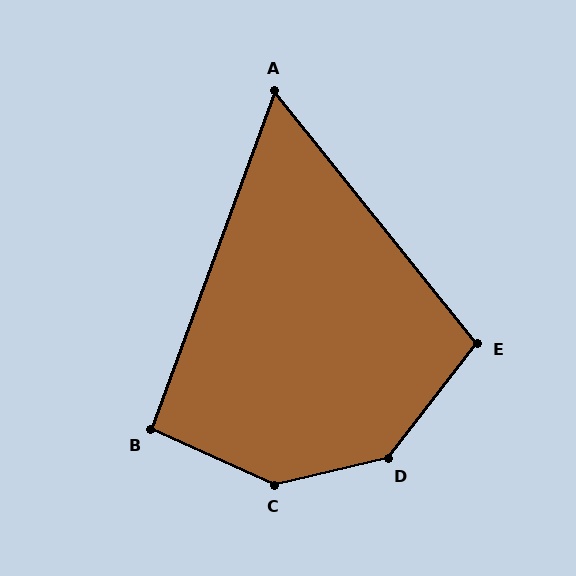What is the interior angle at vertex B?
Approximately 94 degrees (approximately right).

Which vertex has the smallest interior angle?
A, at approximately 59 degrees.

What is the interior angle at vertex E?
Approximately 103 degrees (obtuse).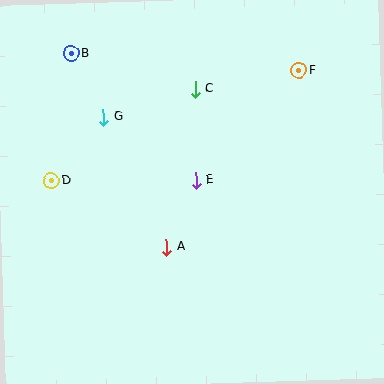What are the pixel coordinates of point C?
Point C is at (195, 89).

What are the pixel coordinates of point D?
Point D is at (51, 180).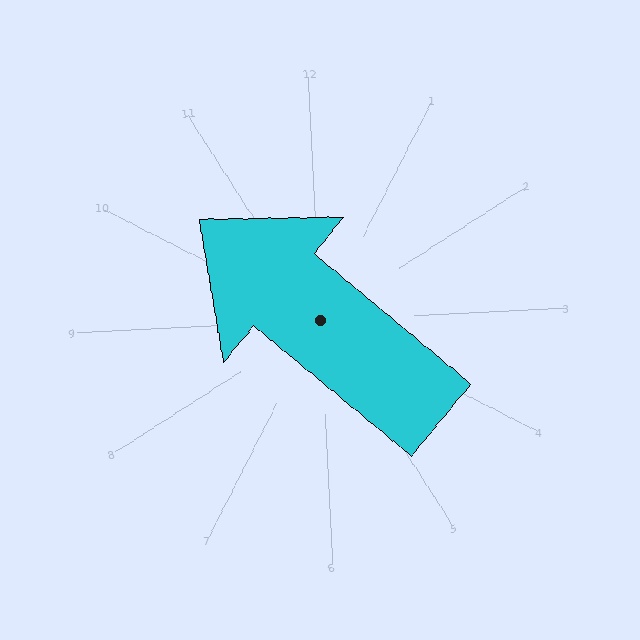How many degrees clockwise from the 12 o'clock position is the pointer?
Approximately 312 degrees.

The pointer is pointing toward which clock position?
Roughly 10 o'clock.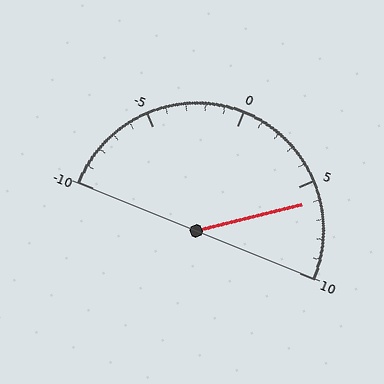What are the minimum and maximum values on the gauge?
The gauge ranges from -10 to 10.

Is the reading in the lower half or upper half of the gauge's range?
The reading is in the upper half of the range (-10 to 10).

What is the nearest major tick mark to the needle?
The nearest major tick mark is 5.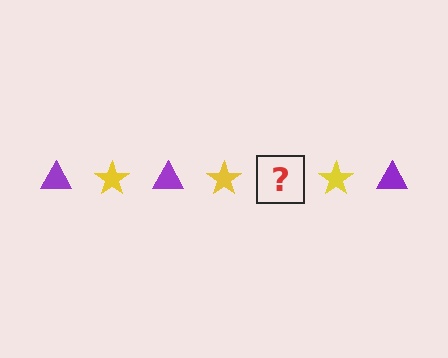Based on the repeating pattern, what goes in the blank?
The blank should be a purple triangle.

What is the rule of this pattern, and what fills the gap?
The rule is that the pattern alternates between purple triangle and yellow star. The gap should be filled with a purple triangle.